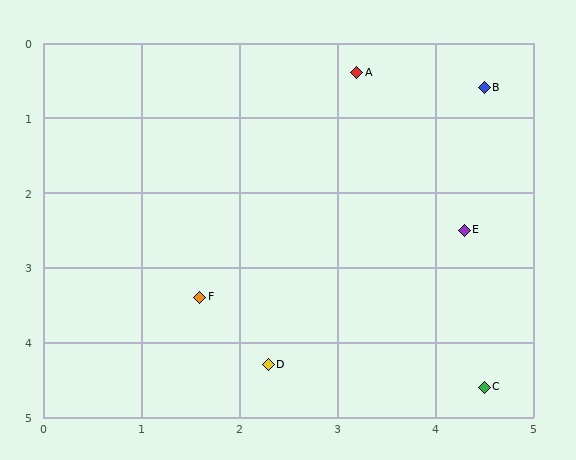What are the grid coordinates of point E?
Point E is at approximately (4.3, 2.5).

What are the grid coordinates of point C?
Point C is at approximately (4.5, 4.6).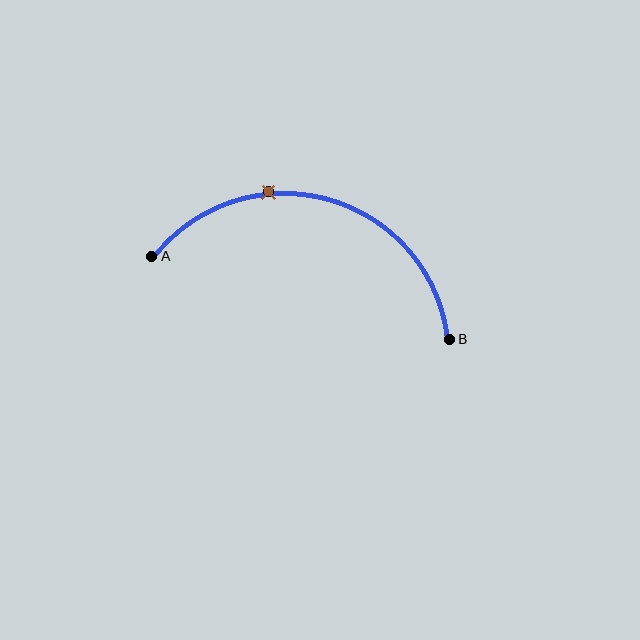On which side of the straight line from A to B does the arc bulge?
The arc bulges above the straight line connecting A and B.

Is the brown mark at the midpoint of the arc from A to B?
No. The brown mark lies on the arc but is closer to endpoint A. The arc midpoint would be at the point on the curve equidistant along the arc from both A and B.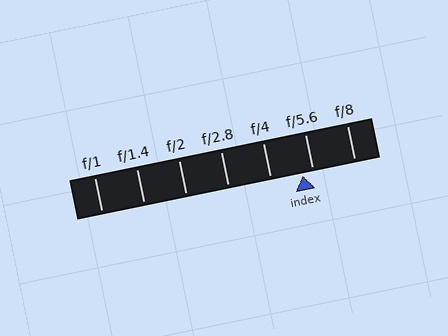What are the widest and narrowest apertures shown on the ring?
The widest aperture shown is f/1 and the narrowest is f/8.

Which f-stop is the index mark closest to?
The index mark is closest to f/5.6.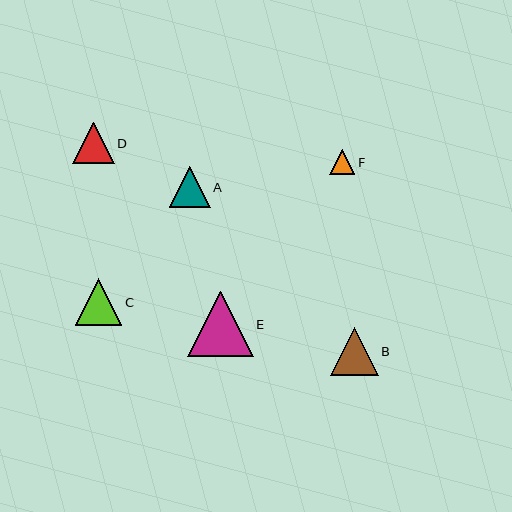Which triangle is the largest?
Triangle E is the largest with a size of approximately 65 pixels.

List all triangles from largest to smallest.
From largest to smallest: E, B, C, D, A, F.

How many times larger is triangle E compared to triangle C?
Triangle E is approximately 1.4 times the size of triangle C.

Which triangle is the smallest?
Triangle F is the smallest with a size of approximately 25 pixels.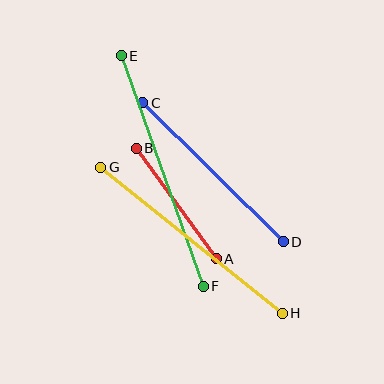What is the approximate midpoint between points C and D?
The midpoint is at approximately (213, 172) pixels.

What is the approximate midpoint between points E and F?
The midpoint is at approximately (162, 171) pixels.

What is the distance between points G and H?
The distance is approximately 233 pixels.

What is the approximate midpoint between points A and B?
The midpoint is at approximately (176, 203) pixels.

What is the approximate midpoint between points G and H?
The midpoint is at approximately (191, 240) pixels.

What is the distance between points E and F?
The distance is approximately 245 pixels.